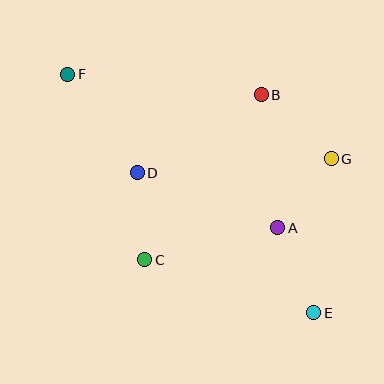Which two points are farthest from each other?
Points E and F are farthest from each other.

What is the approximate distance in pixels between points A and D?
The distance between A and D is approximately 151 pixels.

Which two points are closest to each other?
Points C and D are closest to each other.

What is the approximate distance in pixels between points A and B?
The distance between A and B is approximately 134 pixels.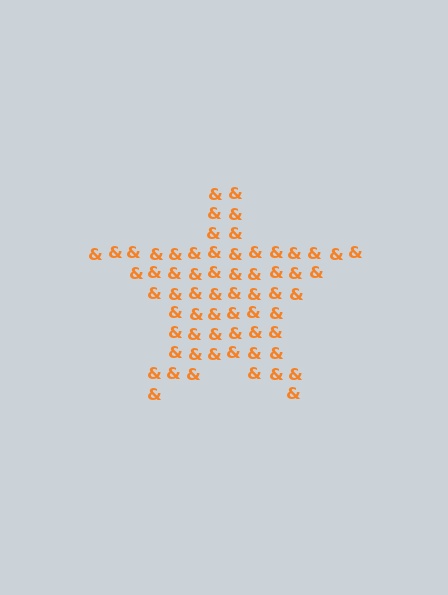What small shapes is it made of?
It is made of small ampersands.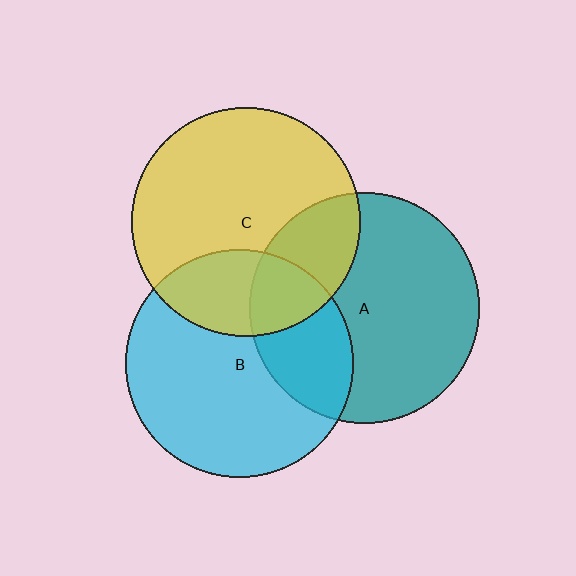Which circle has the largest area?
Circle A (teal).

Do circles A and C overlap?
Yes.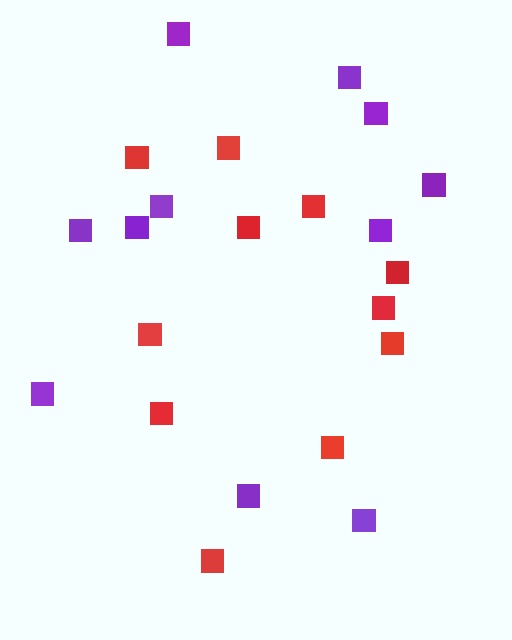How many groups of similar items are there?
There are 2 groups: one group of red squares (11) and one group of purple squares (11).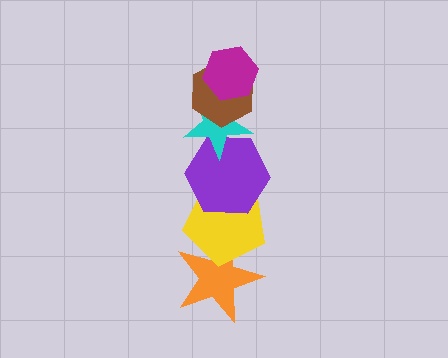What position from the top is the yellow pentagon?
The yellow pentagon is 5th from the top.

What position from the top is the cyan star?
The cyan star is 3rd from the top.